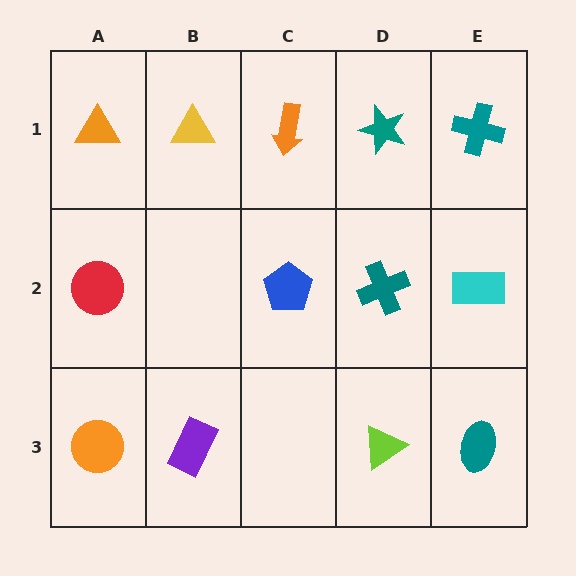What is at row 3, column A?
An orange circle.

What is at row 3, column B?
A purple rectangle.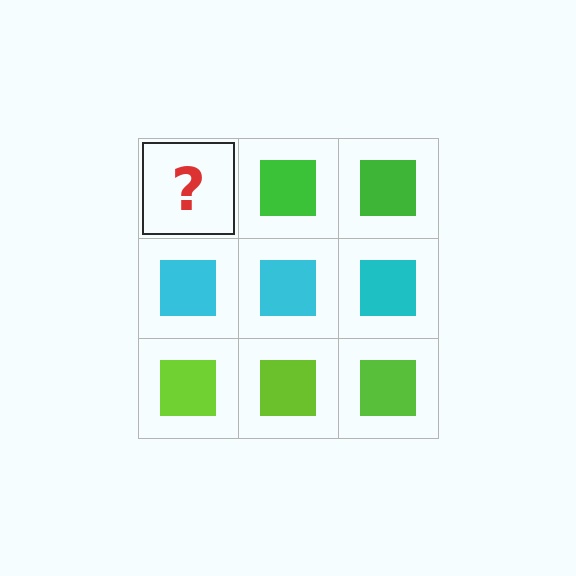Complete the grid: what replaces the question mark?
The question mark should be replaced with a green square.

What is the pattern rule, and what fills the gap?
The rule is that each row has a consistent color. The gap should be filled with a green square.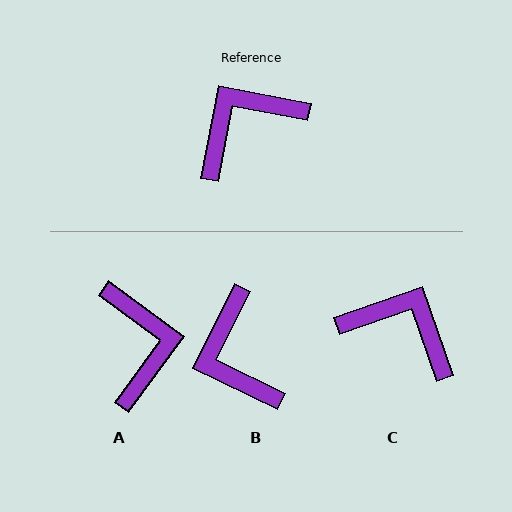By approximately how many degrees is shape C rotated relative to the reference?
Approximately 60 degrees clockwise.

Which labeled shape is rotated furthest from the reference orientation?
A, about 116 degrees away.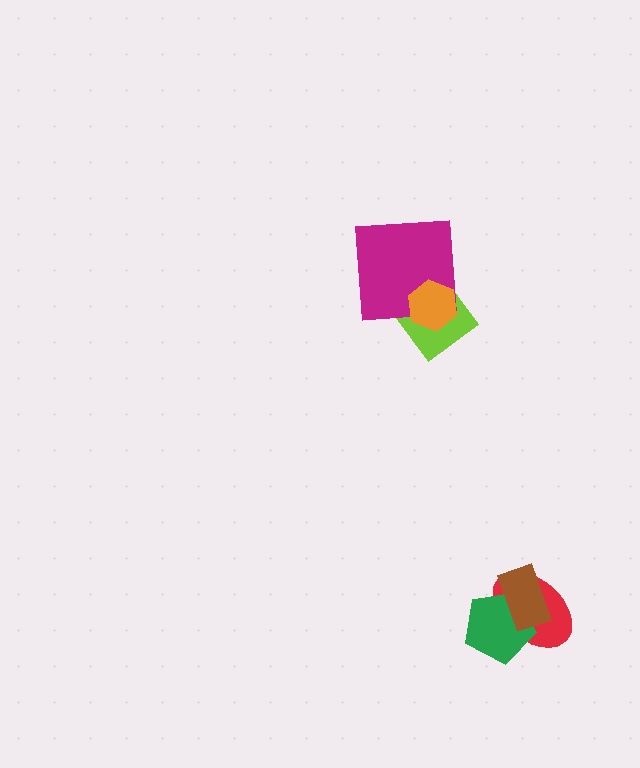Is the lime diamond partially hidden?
Yes, it is partially covered by another shape.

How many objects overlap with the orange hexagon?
2 objects overlap with the orange hexagon.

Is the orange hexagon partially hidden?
No, no other shape covers it.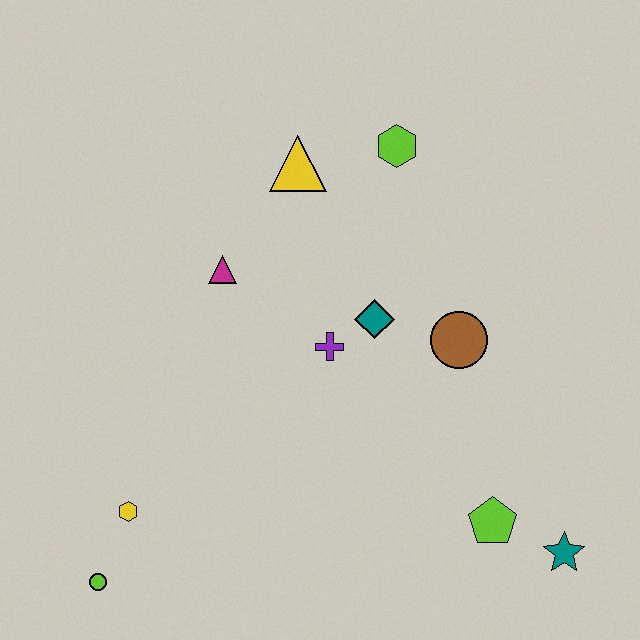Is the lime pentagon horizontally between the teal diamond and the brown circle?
No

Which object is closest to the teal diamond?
The purple cross is closest to the teal diamond.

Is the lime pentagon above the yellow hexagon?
No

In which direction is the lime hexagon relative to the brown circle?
The lime hexagon is above the brown circle.